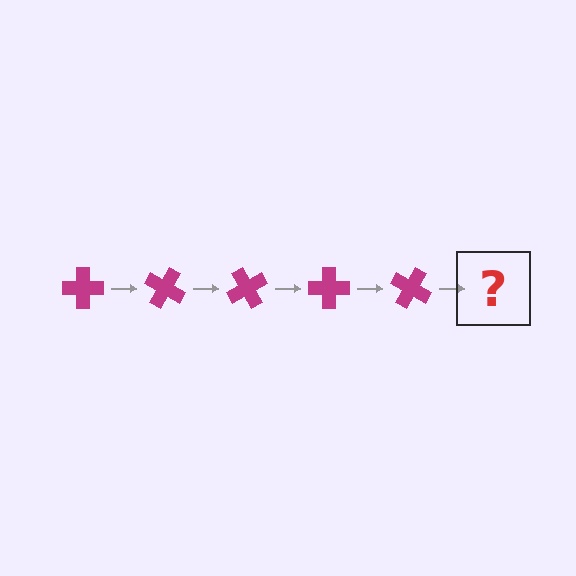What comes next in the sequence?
The next element should be a magenta cross rotated 150 degrees.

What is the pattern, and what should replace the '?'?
The pattern is that the cross rotates 30 degrees each step. The '?' should be a magenta cross rotated 150 degrees.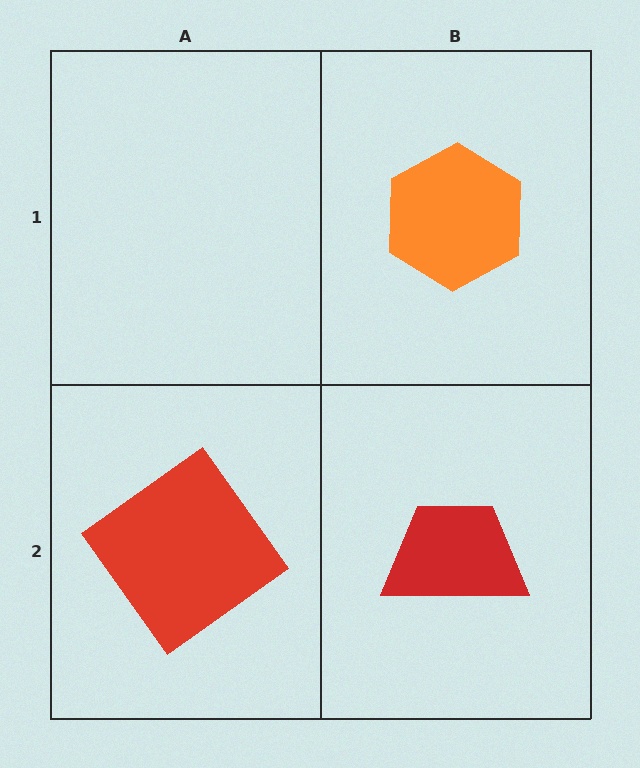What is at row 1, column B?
An orange hexagon.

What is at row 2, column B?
A red trapezoid.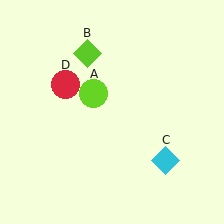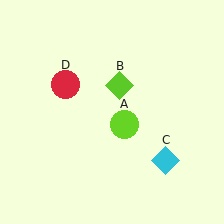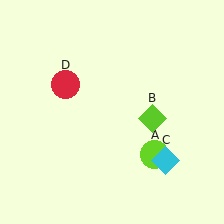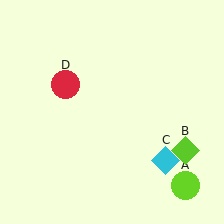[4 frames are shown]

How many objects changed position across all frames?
2 objects changed position: lime circle (object A), lime diamond (object B).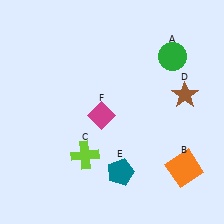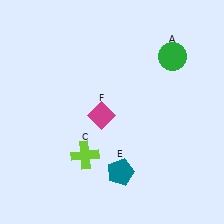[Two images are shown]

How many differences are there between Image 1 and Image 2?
There are 2 differences between the two images.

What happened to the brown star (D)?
The brown star (D) was removed in Image 2. It was in the top-right area of Image 1.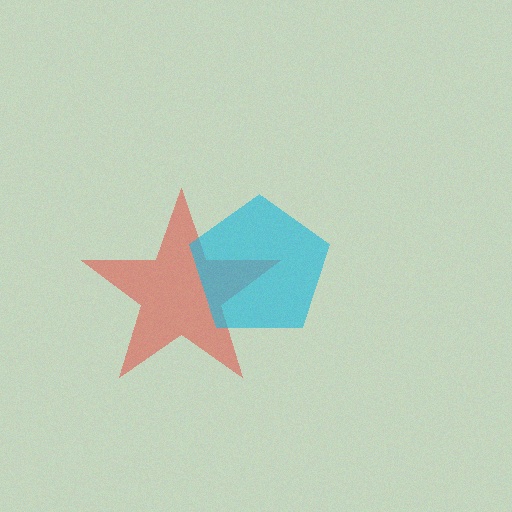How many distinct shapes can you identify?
There are 2 distinct shapes: a red star, a cyan pentagon.